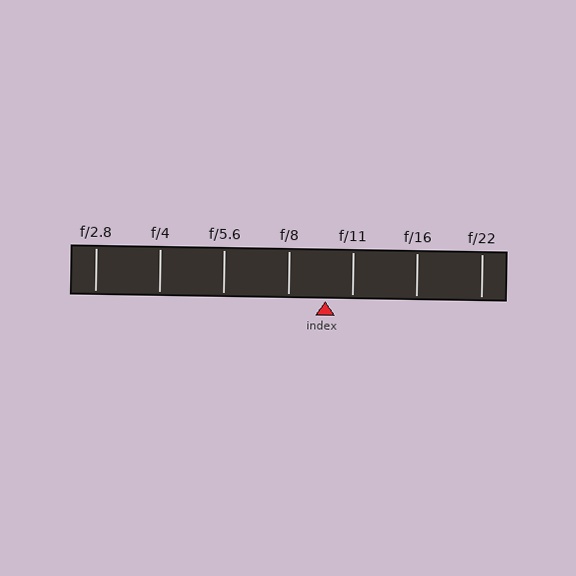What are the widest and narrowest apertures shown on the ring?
The widest aperture shown is f/2.8 and the narrowest is f/22.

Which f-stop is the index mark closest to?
The index mark is closest to f/11.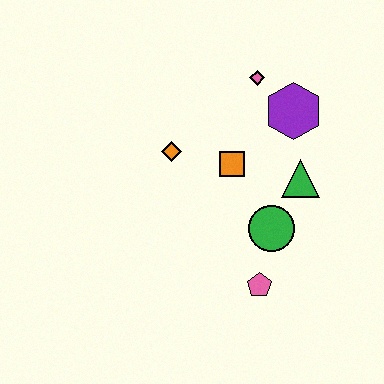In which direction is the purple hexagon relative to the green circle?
The purple hexagon is above the green circle.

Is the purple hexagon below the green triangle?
No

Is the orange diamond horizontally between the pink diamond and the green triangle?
No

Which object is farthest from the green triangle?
The orange diamond is farthest from the green triangle.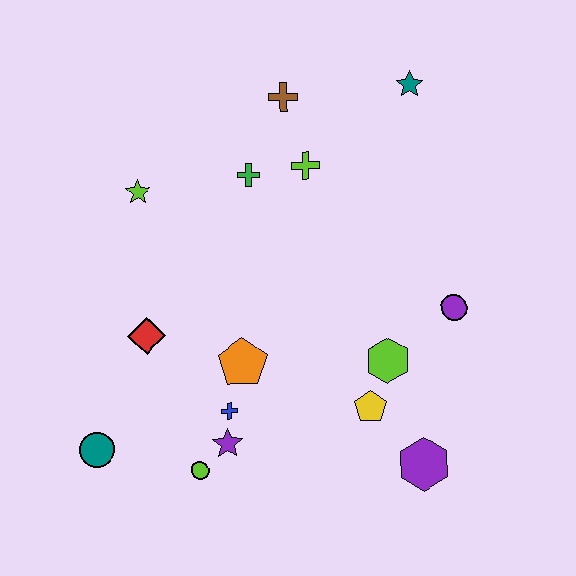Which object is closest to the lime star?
The green cross is closest to the lime star.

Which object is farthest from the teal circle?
The teal star is farthest from the teal circle.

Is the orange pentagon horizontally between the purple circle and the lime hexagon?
No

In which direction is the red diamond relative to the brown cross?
The red diamond is below the brown cross.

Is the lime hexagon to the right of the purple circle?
No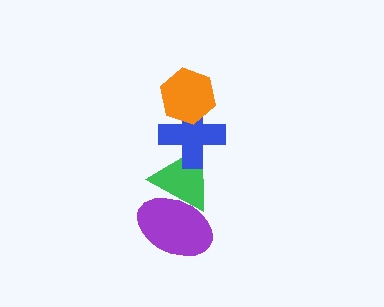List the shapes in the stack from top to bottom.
From top to bottom: the orange hexagon, the blue cross, the green triangle, the purple ellipse.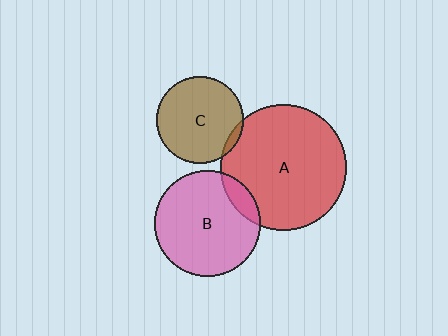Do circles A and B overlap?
Yes.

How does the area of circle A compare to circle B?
Approximately 1.4 times.